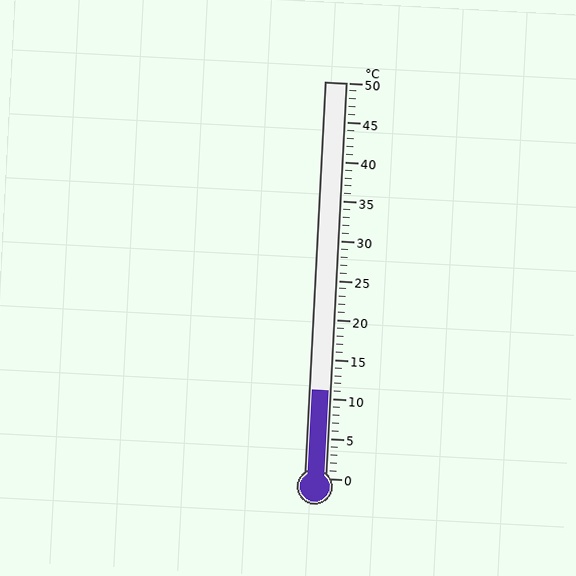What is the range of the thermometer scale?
The thermometer scale ranges from 0°C to 50°C.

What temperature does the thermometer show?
The thermometer shows approximately 11°C.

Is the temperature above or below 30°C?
The temperature is below 30°C.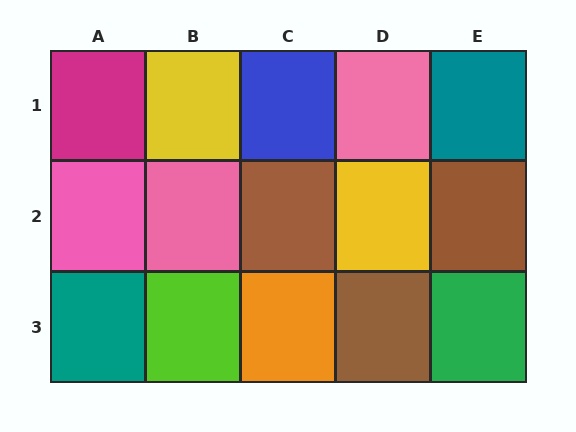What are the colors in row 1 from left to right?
Magenta, yellow, blue, pink, teal.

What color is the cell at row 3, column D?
Brown.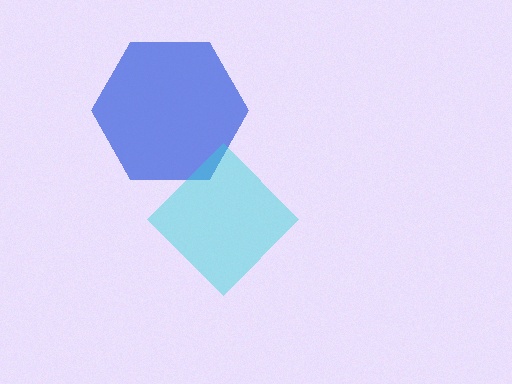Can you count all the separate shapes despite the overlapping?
Yes, there are 2 separate shapes.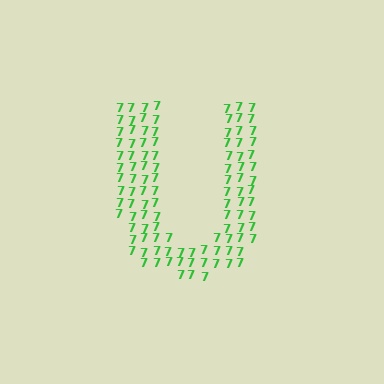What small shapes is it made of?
It is made of small digit 7's.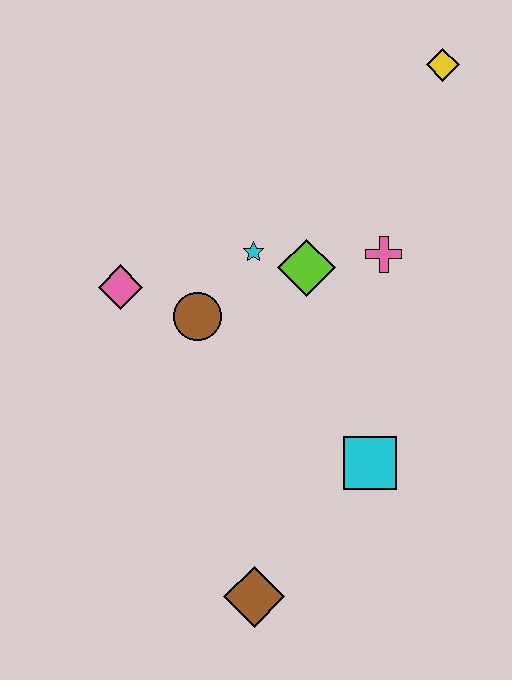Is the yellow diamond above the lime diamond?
Yes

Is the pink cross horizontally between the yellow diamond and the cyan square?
Yes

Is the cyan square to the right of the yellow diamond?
No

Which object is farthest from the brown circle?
The yellow diamond is farthest from the brown circle.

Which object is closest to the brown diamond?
The cyan square is closest to the brown diamond.